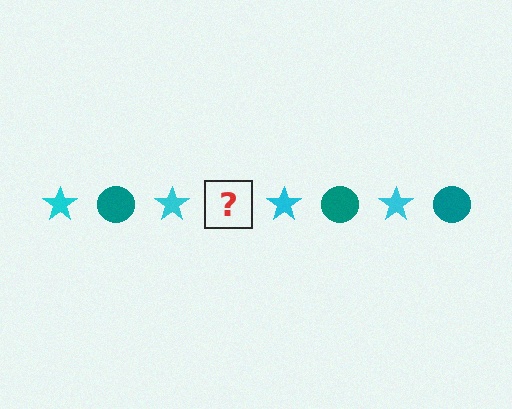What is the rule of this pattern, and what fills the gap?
The rule is that the pattern alternates between cyan star and teal circle. The gap should be filled with a teal circle.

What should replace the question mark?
The question mark should be replaced with a teal circle.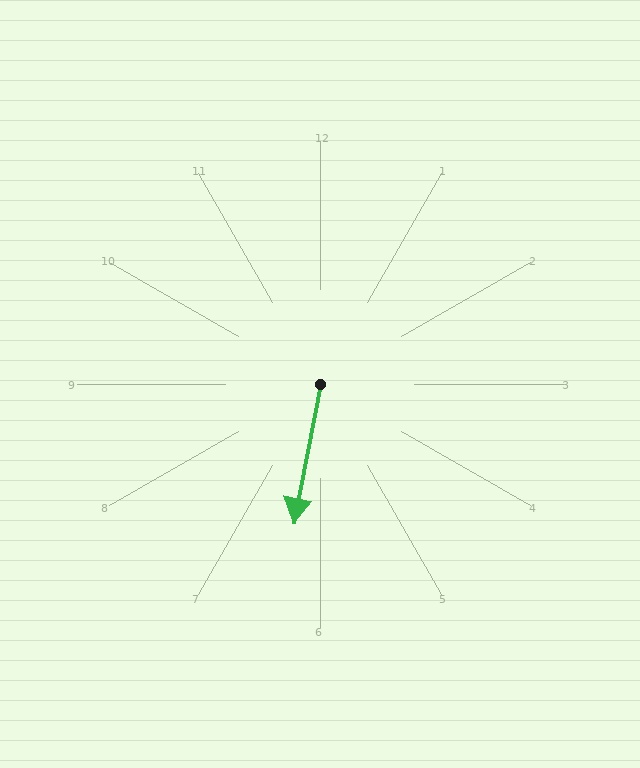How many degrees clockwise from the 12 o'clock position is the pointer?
Approximately 191 degrees.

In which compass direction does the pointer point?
South.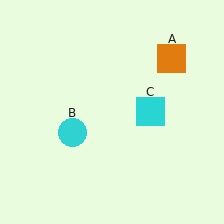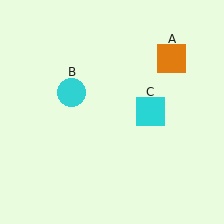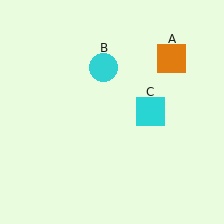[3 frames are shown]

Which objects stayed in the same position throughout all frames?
Orange square (object A) and cyan square (object C) remained stationary.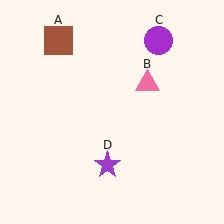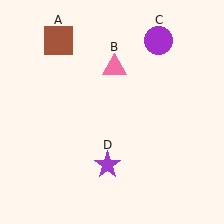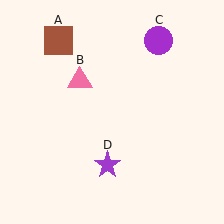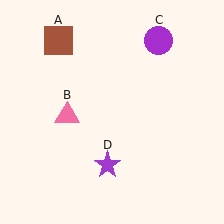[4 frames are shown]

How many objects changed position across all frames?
1 object changed position: pink triangle (object B).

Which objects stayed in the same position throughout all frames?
Brown square (object A) and purple circle (object C) and purple star (object D) remained stationary.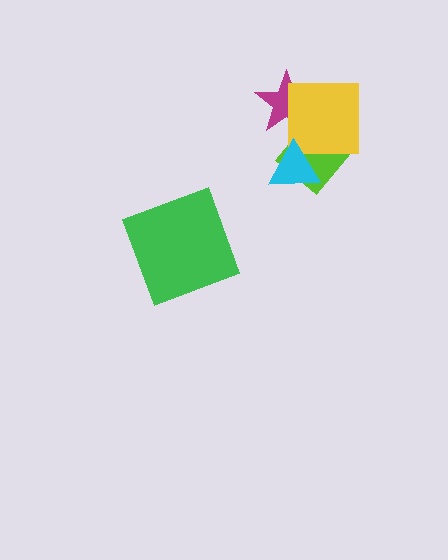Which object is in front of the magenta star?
The yellow square is in front of the magenta star.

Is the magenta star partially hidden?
Yes, it is partially covered by another shape.